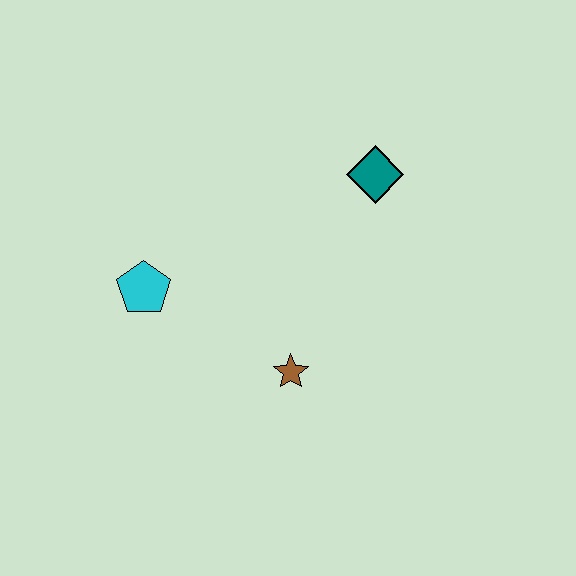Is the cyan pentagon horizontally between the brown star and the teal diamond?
No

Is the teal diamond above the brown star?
Yes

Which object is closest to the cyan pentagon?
The brown star is closest to the cyan pentagon.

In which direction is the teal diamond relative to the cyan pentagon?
The teal diamond is to the right of the cyan pentagon.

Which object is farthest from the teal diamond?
The cyan pentagon is farthest from the teal diamond.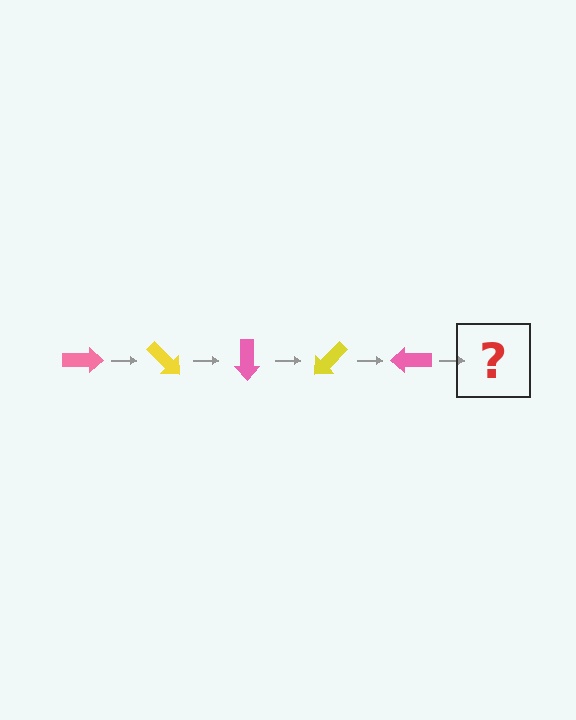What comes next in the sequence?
The next element should be a yellow arrow, rotated 225 degrees from the start.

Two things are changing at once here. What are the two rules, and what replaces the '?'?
The two rules are that it rotates 45 degrees each step and the color cycles through pink and yellow. The '?' should be a yellow arrow, rotated 225 degrees from the start.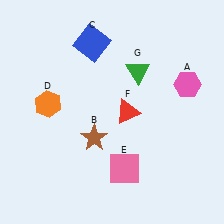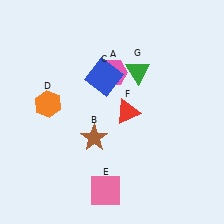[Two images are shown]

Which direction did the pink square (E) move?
The pink square (E) moved down.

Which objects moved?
The objects that moved are: the pink hexagon (A), the blue square (C), the pink square (E).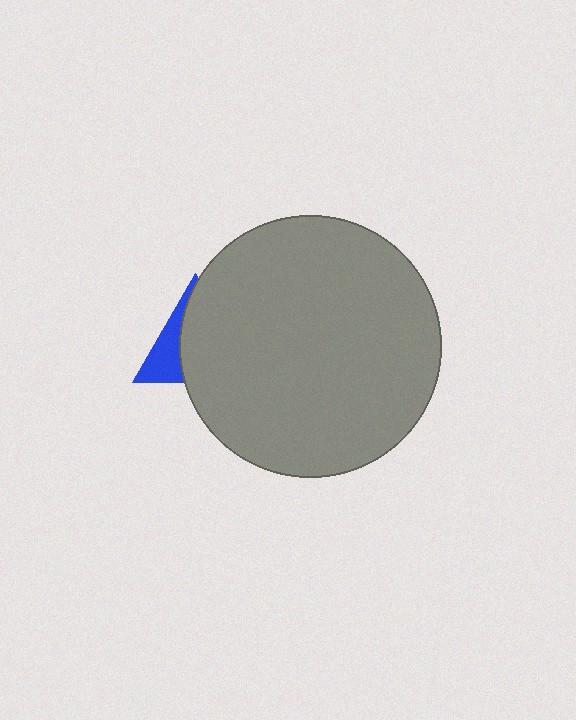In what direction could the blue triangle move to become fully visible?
The blue triangle could move left. That would shift it out from behind the gray circle entirely.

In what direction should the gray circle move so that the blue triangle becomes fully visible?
The gray circle should move right. That is the shortest direction to clear the overlap and leave the blue triangle fully visible.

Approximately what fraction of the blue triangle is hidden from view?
Roughly 67% of the blue triangle is hidden behind the gray circle.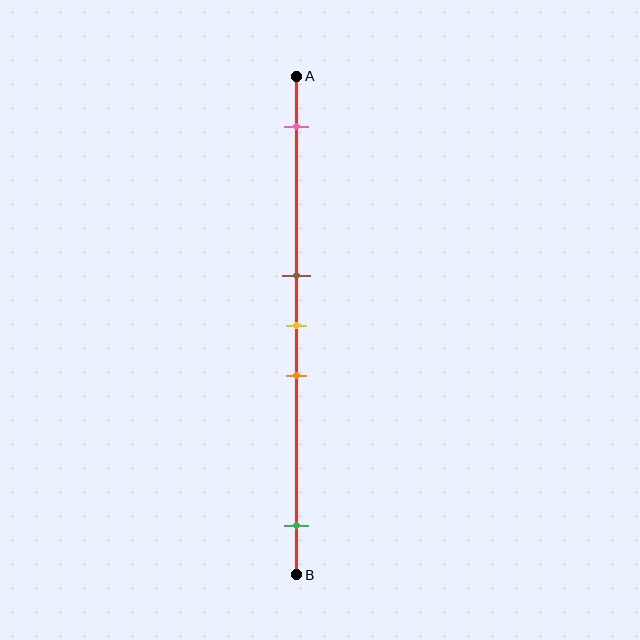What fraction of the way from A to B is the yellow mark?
The yellow mark is approximately 50% (0.5) of the way from A to B.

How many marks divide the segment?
There are 5 marks dividing the segment.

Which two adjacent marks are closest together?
The brown and yellow marks are the closest adjacent pair.